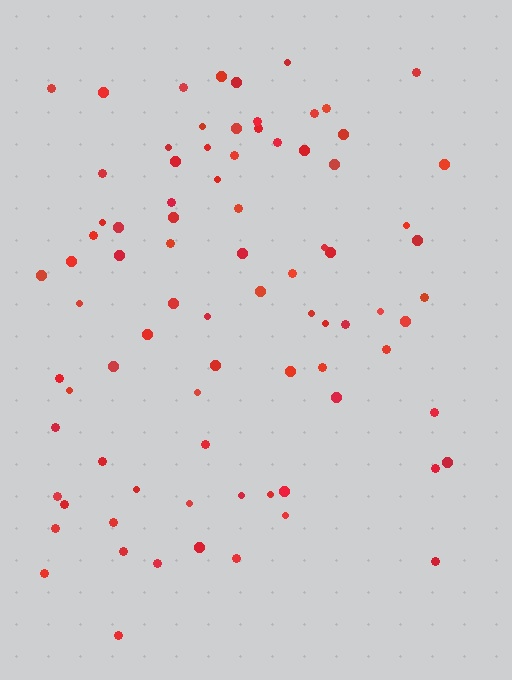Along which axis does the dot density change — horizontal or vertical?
Vertical.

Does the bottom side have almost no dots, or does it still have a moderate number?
Still a moderate number, just noticeably fewer than the top.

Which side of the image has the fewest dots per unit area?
The bottom.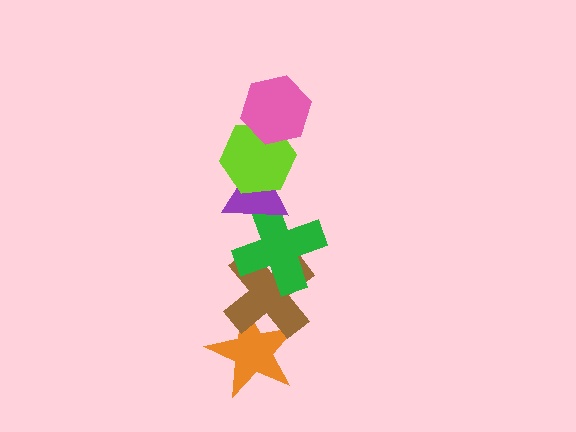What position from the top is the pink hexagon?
The pink hexagon is 1st from the top.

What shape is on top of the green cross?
The purple triangle is on top of the green cross.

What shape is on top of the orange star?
The brown cross is on top of the orange star.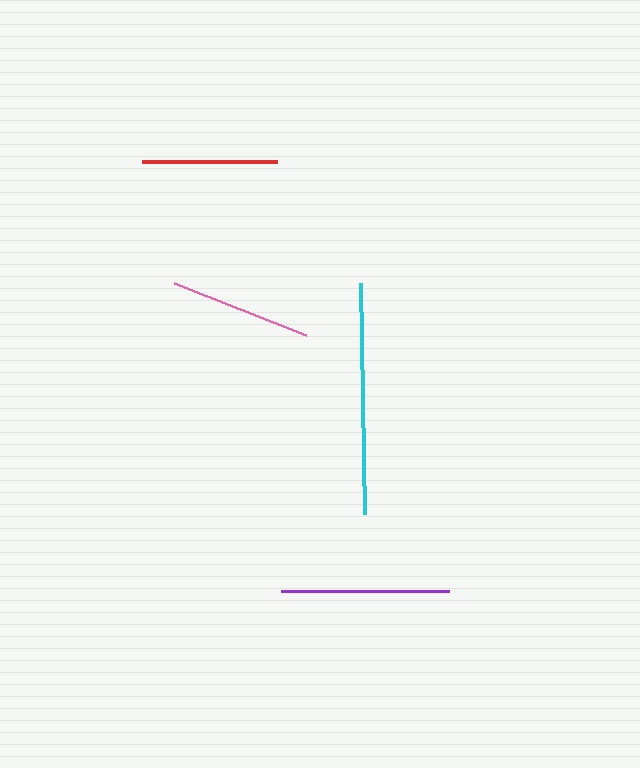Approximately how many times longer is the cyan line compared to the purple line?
The cyan line is approximately 1.4 times the length of the purple line.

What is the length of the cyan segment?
The cyan segment is approximately 231 pixels long.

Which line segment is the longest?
The cyan line is the longest at approximately 231 pixels.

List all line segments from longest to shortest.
From longest to shortest: cyan, purple, pink, red.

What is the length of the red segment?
The red segment is approximately 135 pixels long.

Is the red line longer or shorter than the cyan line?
The cyan line is longer than the red line.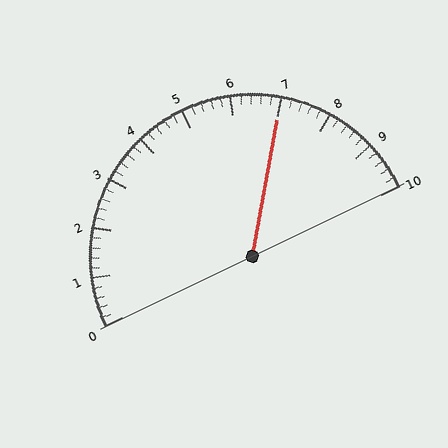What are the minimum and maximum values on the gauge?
The gauge ranges from 0 to 10.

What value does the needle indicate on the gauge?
The needle indicates approximately 7.0.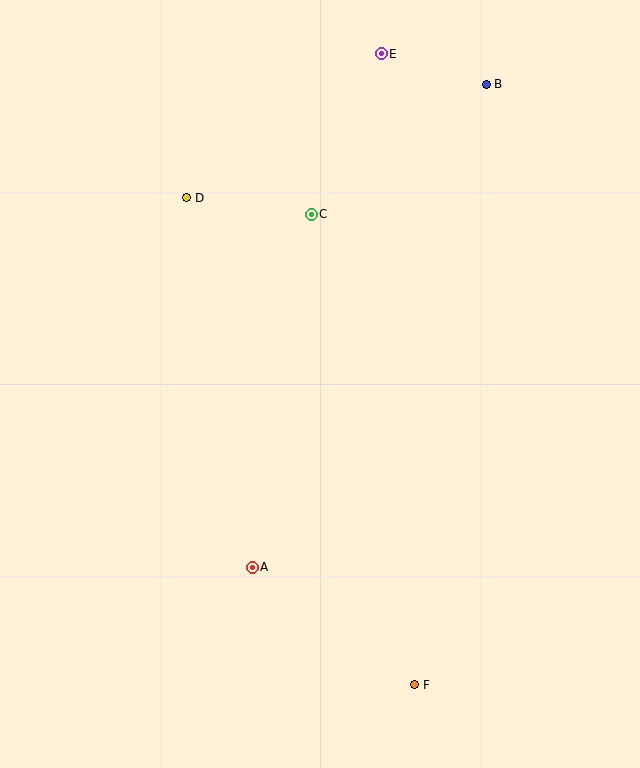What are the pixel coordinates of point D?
Point D is at (187, 198).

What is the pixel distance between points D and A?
The distance between D and A is 375 pixels.